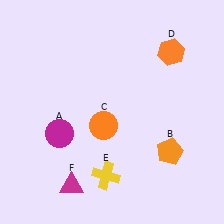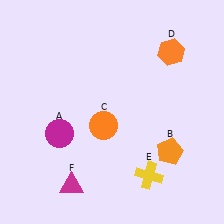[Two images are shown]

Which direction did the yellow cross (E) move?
The yellow cross (E) moved right.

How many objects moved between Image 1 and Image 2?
1 object moved between the two images.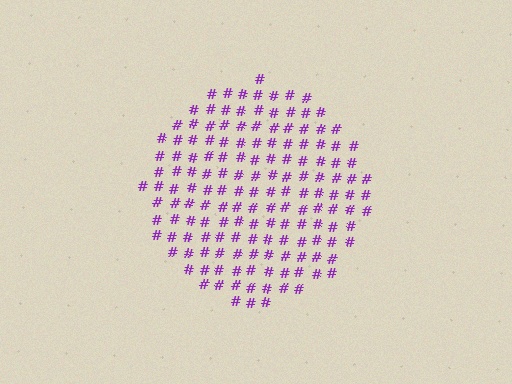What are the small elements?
The small elements are hash symbols.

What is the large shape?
The large shape is a circle.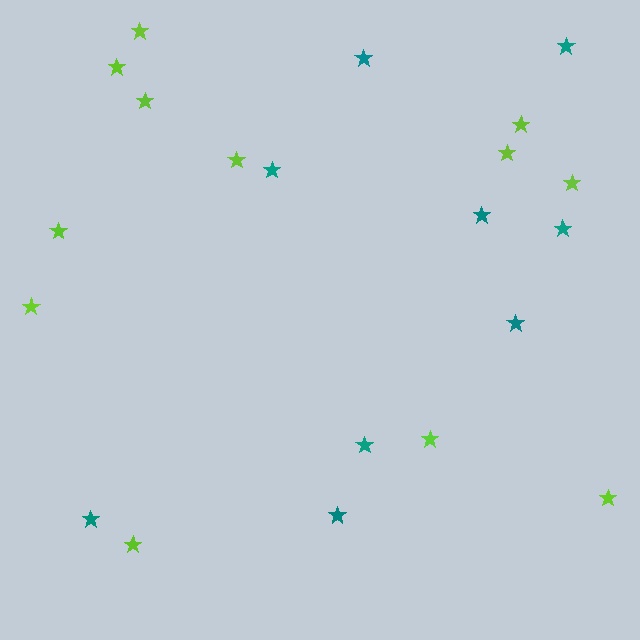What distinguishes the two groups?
There are 2 groups: one group of teal stars (9) and one group of lime stars (12).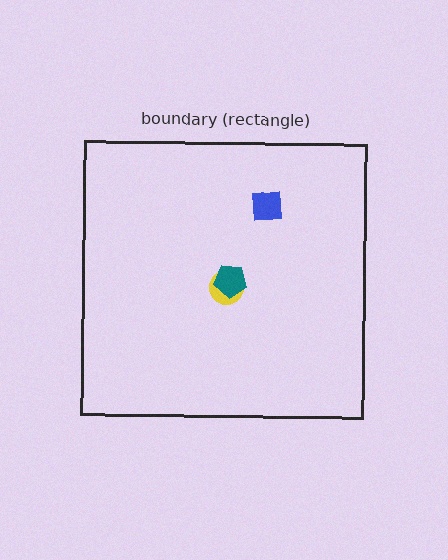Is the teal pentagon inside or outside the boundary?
Inside.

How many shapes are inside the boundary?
3 inside, 0 outside.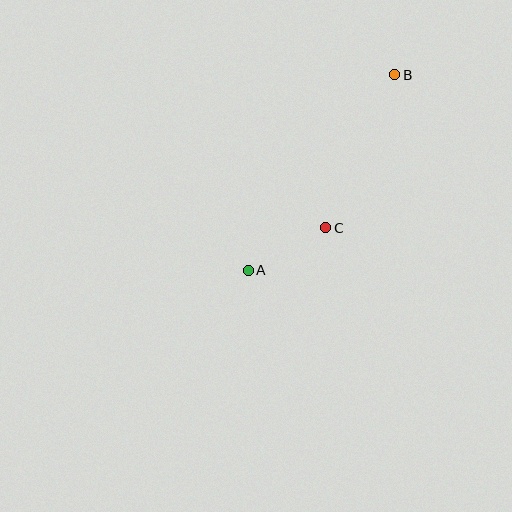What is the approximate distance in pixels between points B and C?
The distance between B and C is approximately 167 pixels.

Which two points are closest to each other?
Points A and C are closest to each other.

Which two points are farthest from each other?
Points A and B are farthest from each other.